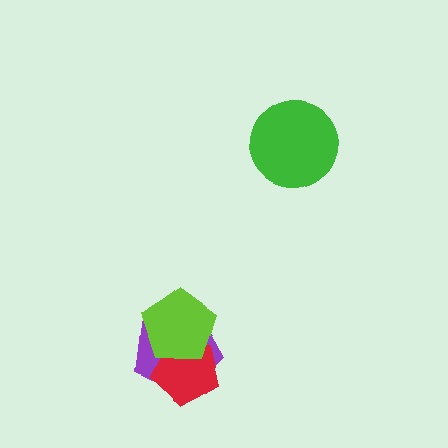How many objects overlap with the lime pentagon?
2 objects overlap with the lime pentagon.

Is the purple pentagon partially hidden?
Yes, it is partially covered by another shape.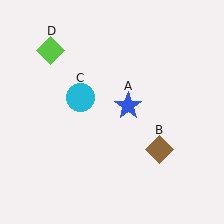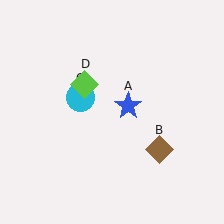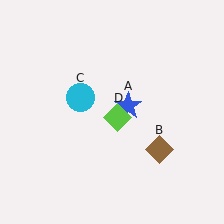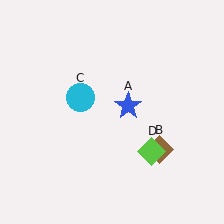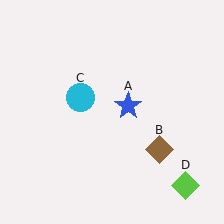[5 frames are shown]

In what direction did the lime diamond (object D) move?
The lime diamond (object D) moved down and to the right.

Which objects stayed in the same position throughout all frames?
Blue star (object A) and brown diamond (object B) and cyan circle (object C) remained stationary.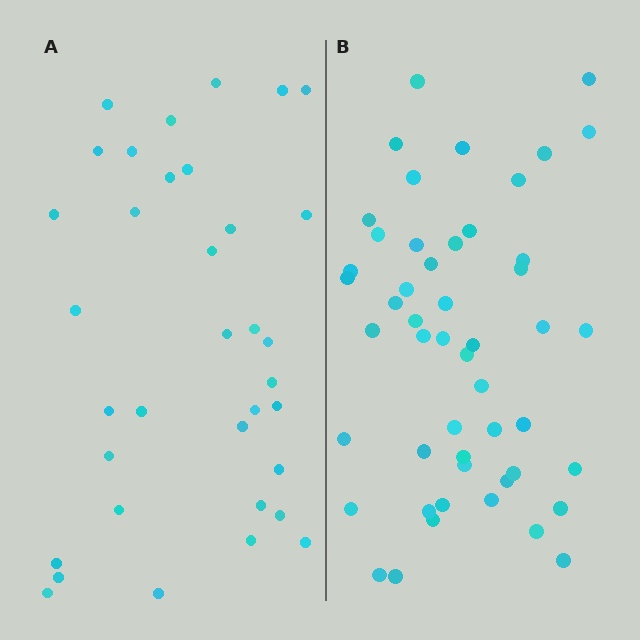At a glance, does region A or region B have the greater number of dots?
Region B (the right region) has more dots.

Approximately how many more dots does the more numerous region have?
Region B has approximately 15 more dots than region A.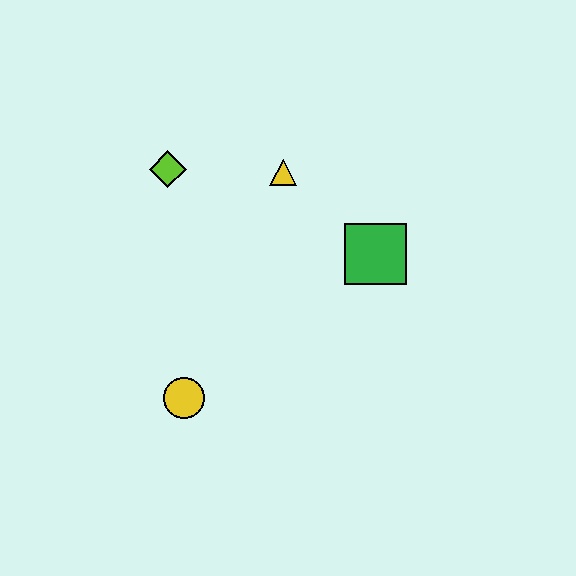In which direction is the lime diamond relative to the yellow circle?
The lime diamond is above the yellow circle.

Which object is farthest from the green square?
The yellow circle is farthest from the green square.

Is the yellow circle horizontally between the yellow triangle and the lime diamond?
Yes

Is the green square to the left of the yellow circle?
No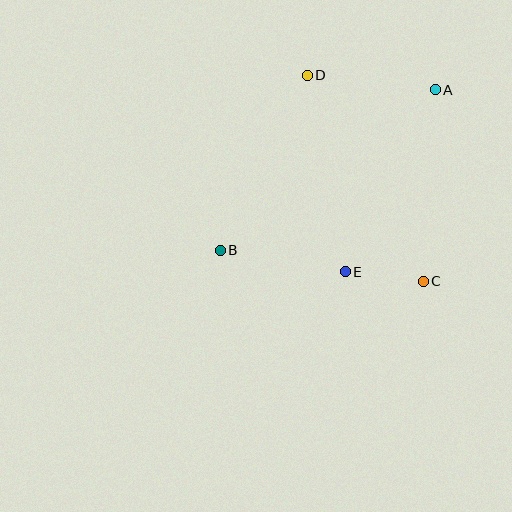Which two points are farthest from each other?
Points A and B are farthest from each other.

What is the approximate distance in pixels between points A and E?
The distance between A and E is approximately 203 pixels.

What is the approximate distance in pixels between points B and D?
The distance between B and D is approximately 195 pixels.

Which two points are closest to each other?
Points C and E are closest to each other.